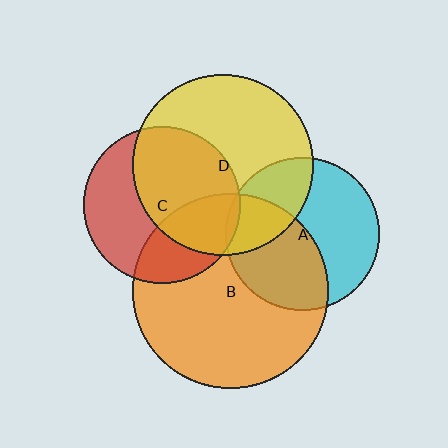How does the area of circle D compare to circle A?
Approximately 1.4 times.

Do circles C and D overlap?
Yes.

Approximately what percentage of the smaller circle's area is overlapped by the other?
Approximately 55%.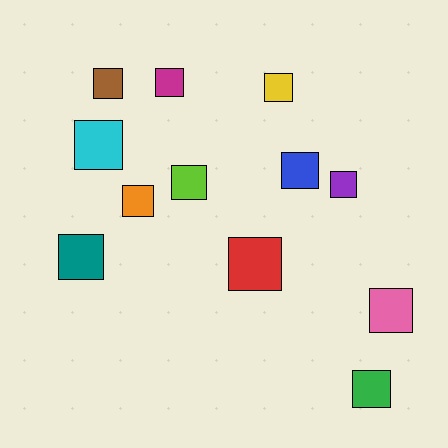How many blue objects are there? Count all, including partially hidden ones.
There is 1 blue object.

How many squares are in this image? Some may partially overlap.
There are 12 squares.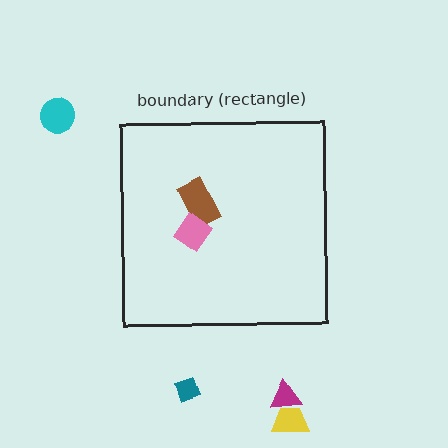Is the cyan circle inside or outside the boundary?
Outside.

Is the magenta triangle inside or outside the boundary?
Outside.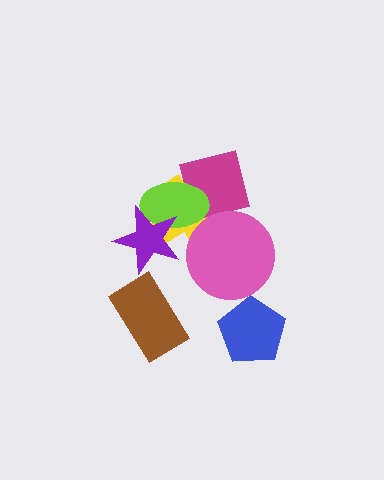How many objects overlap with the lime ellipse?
3 objects overlap with the lime ellipse.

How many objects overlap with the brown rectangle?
0 objects overlap with the brown rectangle.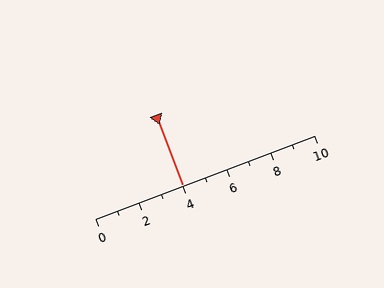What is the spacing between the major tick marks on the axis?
The major ticks are spaced 2 apart.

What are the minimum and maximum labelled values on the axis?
The axis runs from 0 to 10.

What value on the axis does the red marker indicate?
The marker indicates approximately 4.